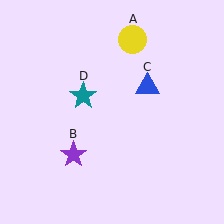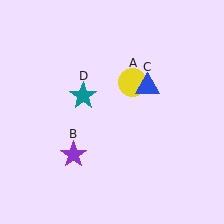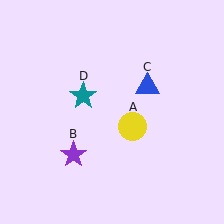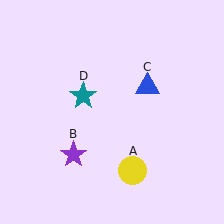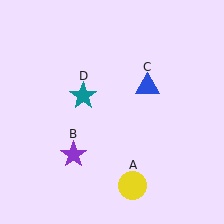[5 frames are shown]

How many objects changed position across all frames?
1 object changed position: yellow circle (object A).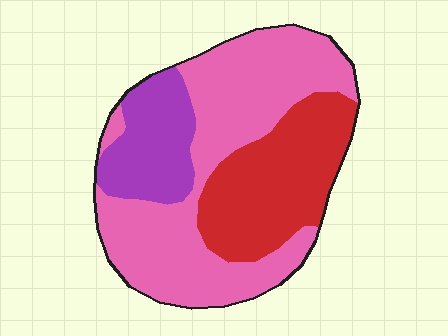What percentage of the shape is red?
Red takes up about one third (1/3) of the shape.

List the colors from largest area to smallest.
From largest to smallest: pink, red, purple.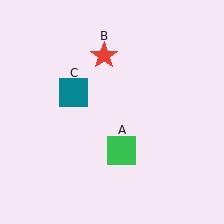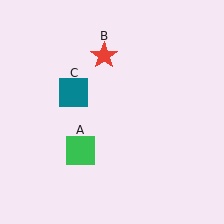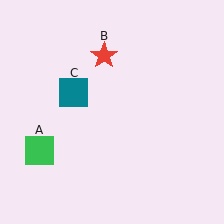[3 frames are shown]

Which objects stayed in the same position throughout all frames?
Red star (object B) and teal square (object C) remained stationary.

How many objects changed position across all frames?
1 object changed position: green square (object A).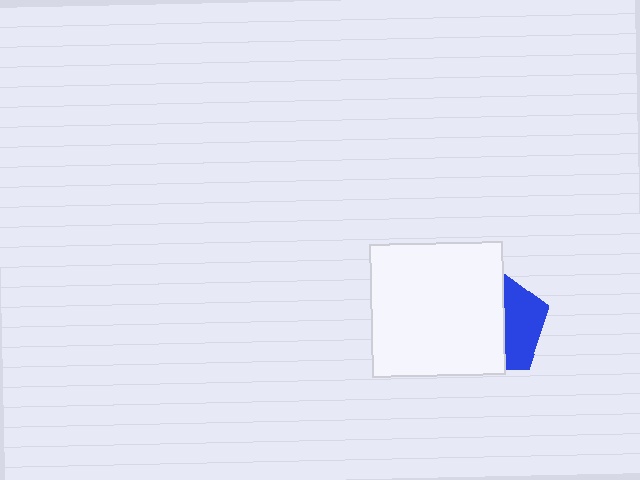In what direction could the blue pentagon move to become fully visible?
The blue pentagon could move right. That would shift it out from behind the white square entirely.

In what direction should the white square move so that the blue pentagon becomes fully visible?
The white square should move left. That is the shortest direction to clear the overlap and leave the blue pentagon fully visible.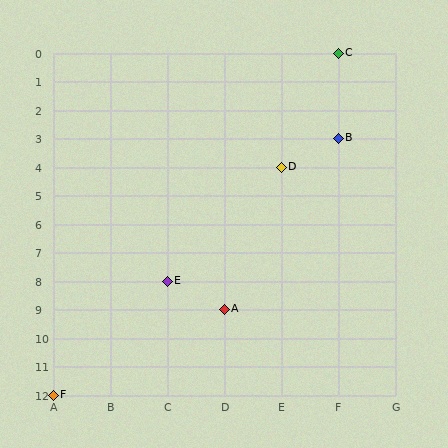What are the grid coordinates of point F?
Point F is at grid coordinates (A, 12).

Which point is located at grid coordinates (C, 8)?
Point E is at (C, 8).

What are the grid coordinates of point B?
Point B is at grid coordinates (F, 3).